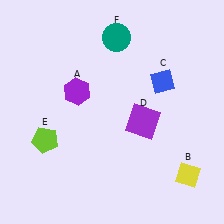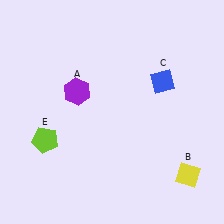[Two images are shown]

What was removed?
The purple square (D), the teal circle (F) were removed in Image 2.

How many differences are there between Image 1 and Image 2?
There are 2 differences between the two images.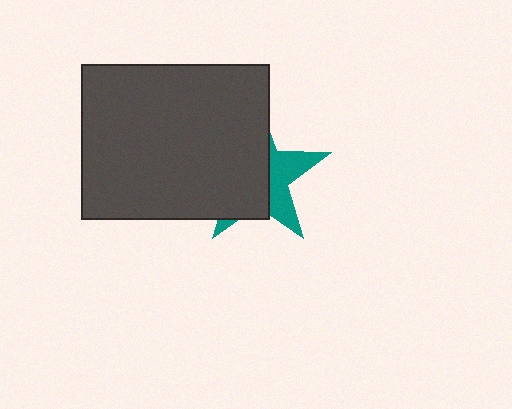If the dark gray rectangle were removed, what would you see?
You would see the complete teal star.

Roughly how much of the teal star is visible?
A small part of it is visible (roughly 38%).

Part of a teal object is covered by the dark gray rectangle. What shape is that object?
It is a star.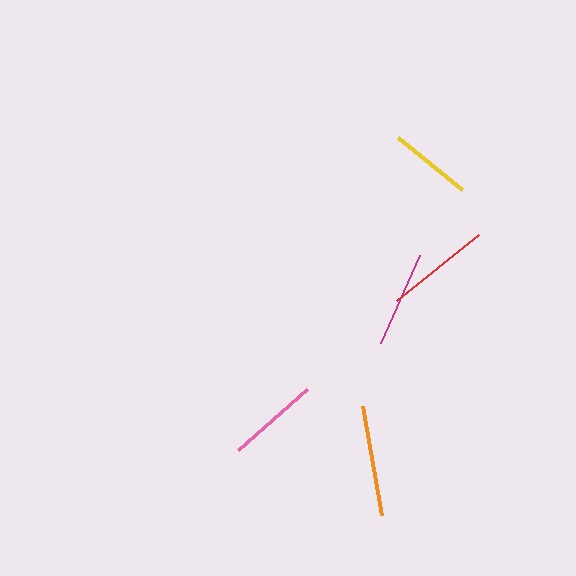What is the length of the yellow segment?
The yellow segment is approximately 82 pixels long.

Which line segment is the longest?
The orange line is the longest at approximately 111 pixels.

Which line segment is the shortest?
The yellow line is the shortest at approximately 82 pixels.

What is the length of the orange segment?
The orange segment is approximately 111 pixels long.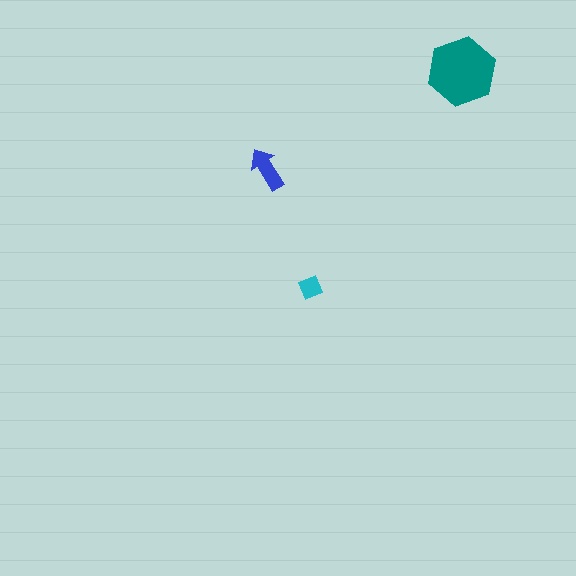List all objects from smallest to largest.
The cyan diamond, the blue arrow, the teal hexagon.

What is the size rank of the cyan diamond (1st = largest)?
3rd.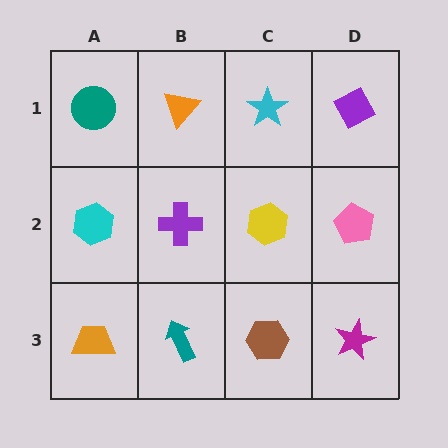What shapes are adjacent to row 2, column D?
A purple diamond (row 1, column D), a magenta star (row 3, column D), a yellow hexagon (row 2, column C).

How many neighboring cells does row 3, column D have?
2.